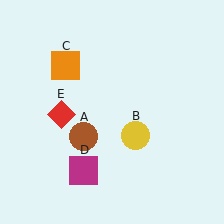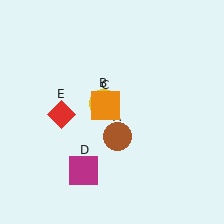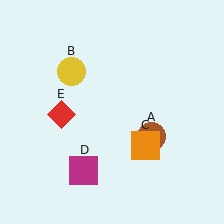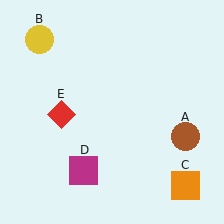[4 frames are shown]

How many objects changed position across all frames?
3 objects changed position: brown circle (object A), yellow circle (object B), orange square (object C).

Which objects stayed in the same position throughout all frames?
Magenta square (object D) and red diamond (object E) remained stationary.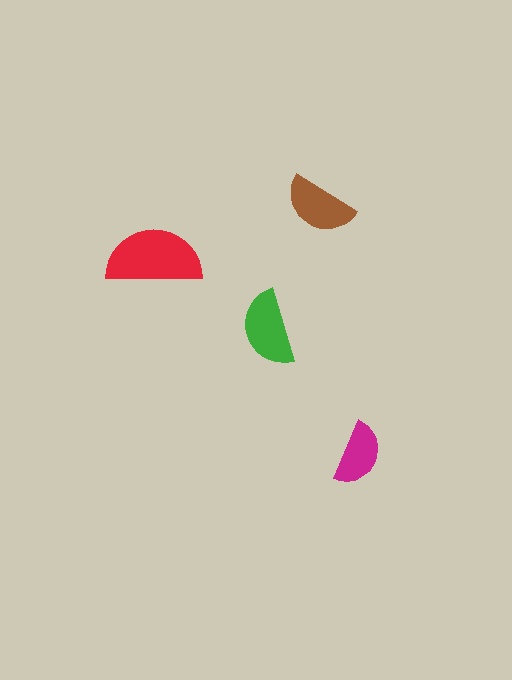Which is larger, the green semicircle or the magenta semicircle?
The green one.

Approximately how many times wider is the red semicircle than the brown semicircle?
About 1.5 times wider.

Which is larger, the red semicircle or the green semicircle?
The red one.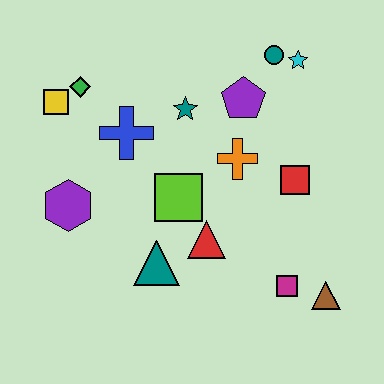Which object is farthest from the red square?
The yellow square is farthest from the red square.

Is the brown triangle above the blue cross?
No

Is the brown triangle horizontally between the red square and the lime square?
No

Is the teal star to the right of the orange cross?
No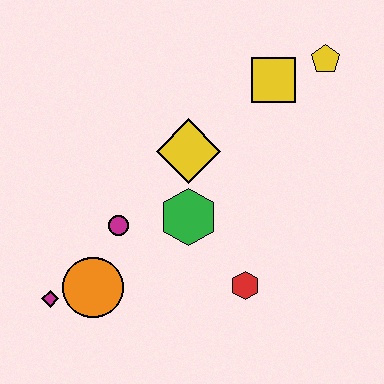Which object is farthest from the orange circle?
The yellow pentagon is farthest from the orange circle.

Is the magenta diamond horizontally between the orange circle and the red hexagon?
No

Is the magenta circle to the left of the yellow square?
Yes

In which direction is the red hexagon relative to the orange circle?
The red hexagon is to the right of the orange circle.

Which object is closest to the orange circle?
The magenta diamond is closest to the orange circle.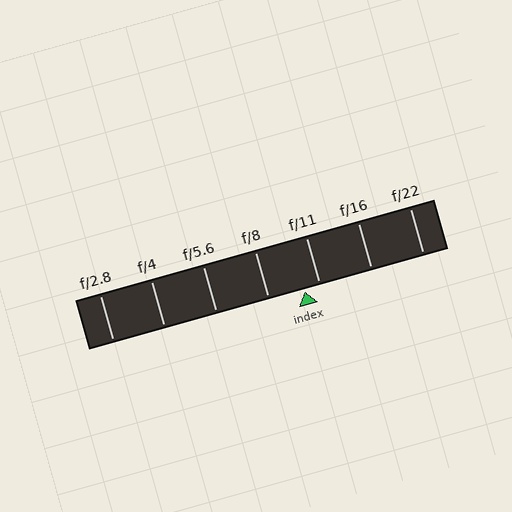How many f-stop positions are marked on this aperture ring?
There are 7 f-stop positions marked.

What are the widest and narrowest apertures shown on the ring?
The widest aperture shown is f/2.8 and the narrowest is f/22.